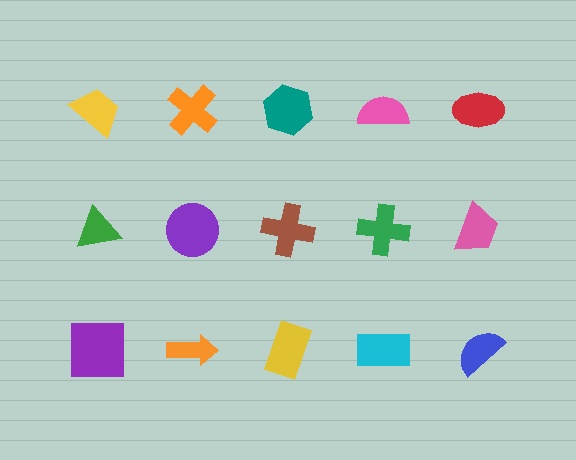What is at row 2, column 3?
A brown cross.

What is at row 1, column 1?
A yellow trapezoid.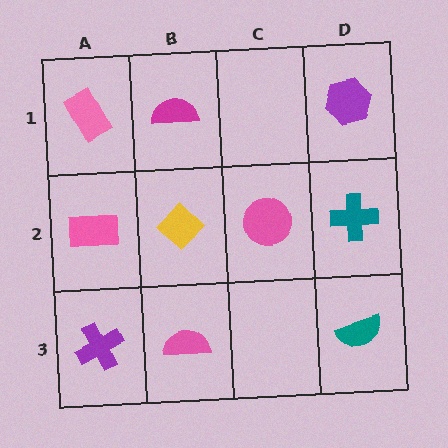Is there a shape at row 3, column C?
No, that cell is empty.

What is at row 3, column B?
A pink semicircle.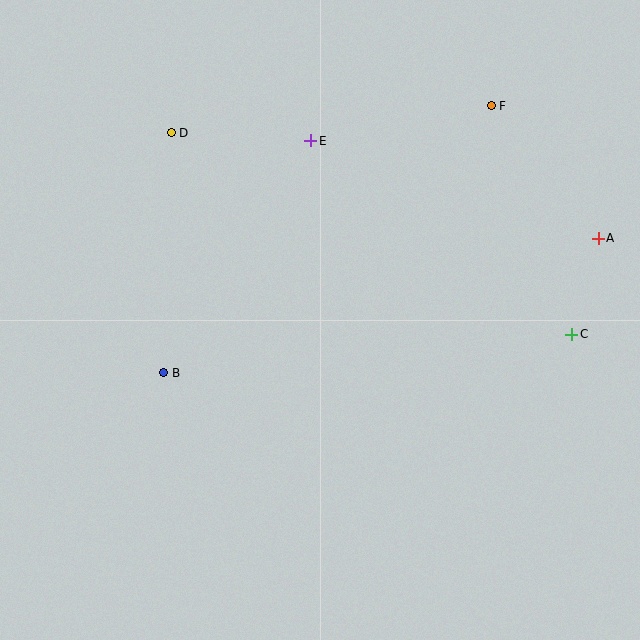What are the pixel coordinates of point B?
Point B is at (164, 373).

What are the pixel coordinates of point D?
Point D is at (171, 133).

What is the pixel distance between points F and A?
The distance between F and A is 170 pixels.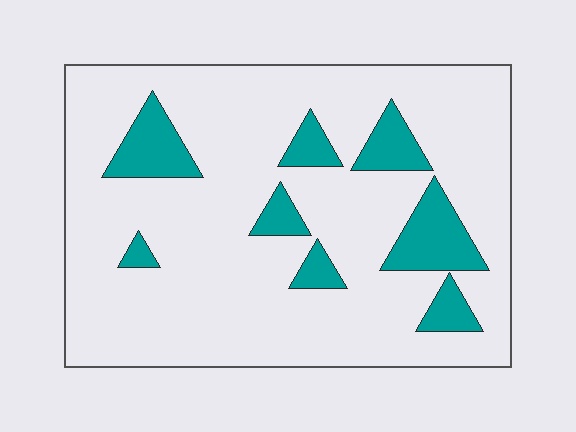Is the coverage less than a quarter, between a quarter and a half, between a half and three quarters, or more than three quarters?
Less than a quarter.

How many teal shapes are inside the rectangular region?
8.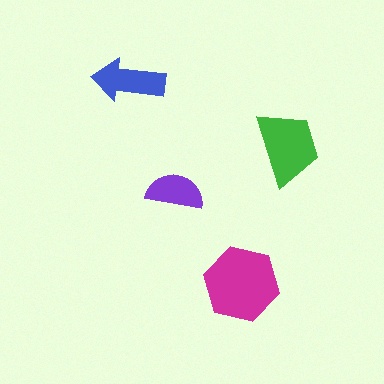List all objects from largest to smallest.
The magenta hexagon, the green trapezoid, the blue arrow, the purple semicircle.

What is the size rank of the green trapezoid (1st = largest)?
2nd.